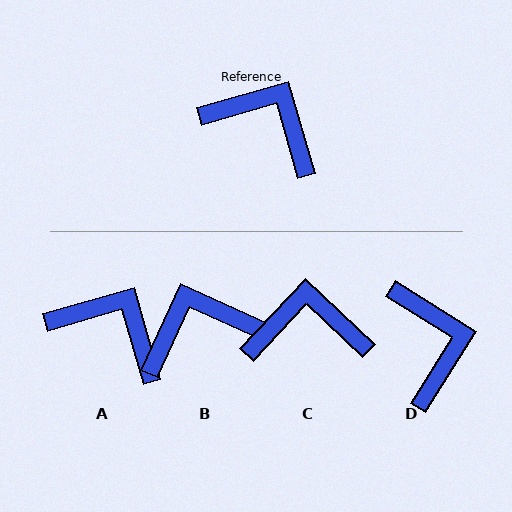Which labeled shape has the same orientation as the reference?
A.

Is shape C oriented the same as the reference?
No, it is off by about 31 degrees.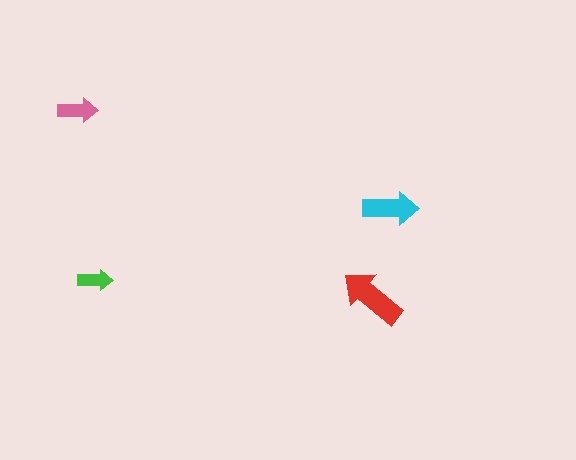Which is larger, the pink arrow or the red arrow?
The red one.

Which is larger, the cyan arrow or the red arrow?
The red one.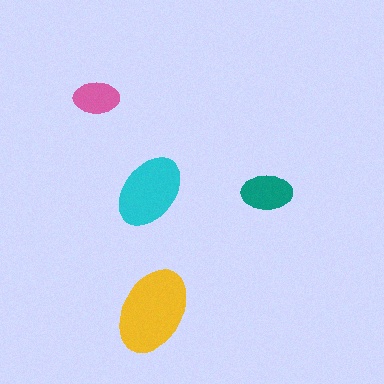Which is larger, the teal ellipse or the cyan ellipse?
The cyan one.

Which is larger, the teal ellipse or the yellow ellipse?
The yellow one.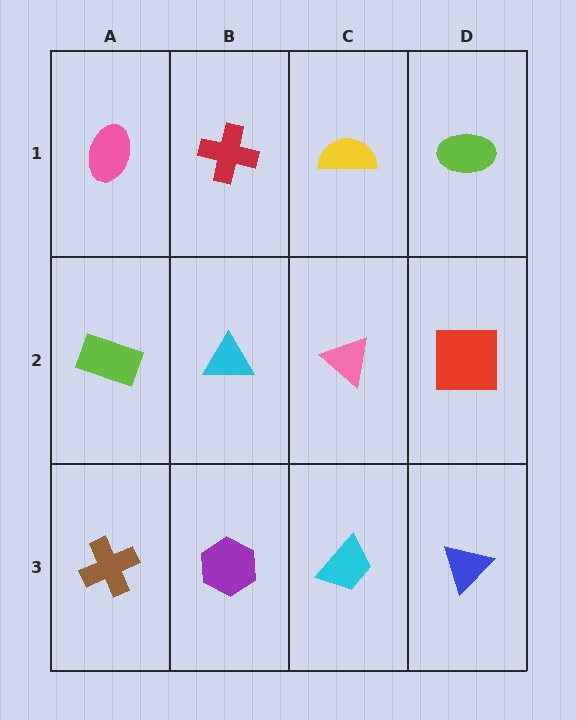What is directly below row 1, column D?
A red square.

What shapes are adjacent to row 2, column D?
A lime ellipse (row 1, column D), a blue triangle (row 3, column D), a pink triangle (row 2, column C).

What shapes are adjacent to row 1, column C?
A pink triangle (row 2, column C), a red cross (row 1, column B), a lime ellipse (row 1, column D).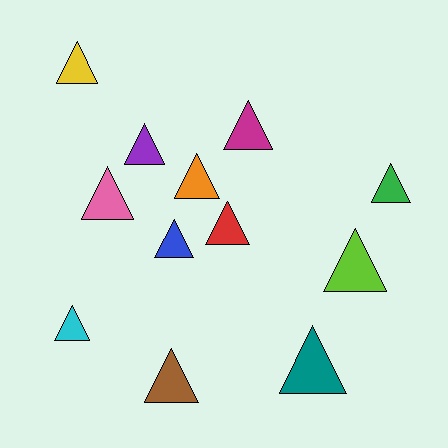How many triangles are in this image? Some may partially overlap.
There are 12 triangles.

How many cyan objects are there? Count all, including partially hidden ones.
There is 1 cyan object.